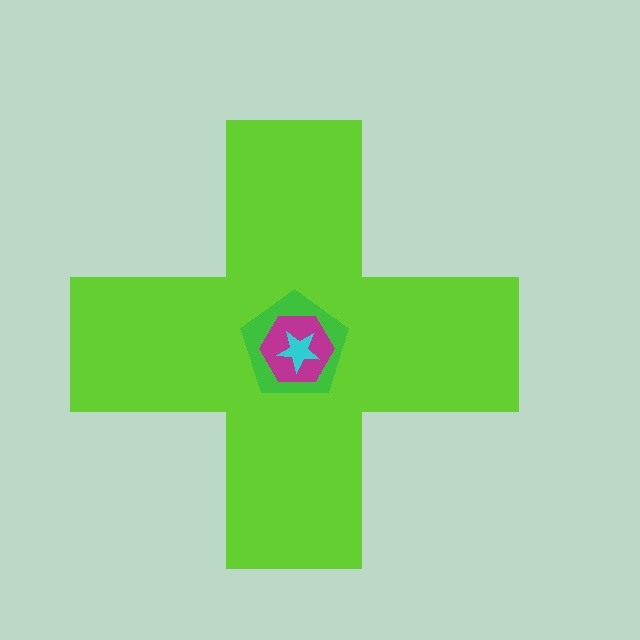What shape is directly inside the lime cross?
The green pentagon.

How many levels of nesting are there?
4.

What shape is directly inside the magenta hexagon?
The cyan star.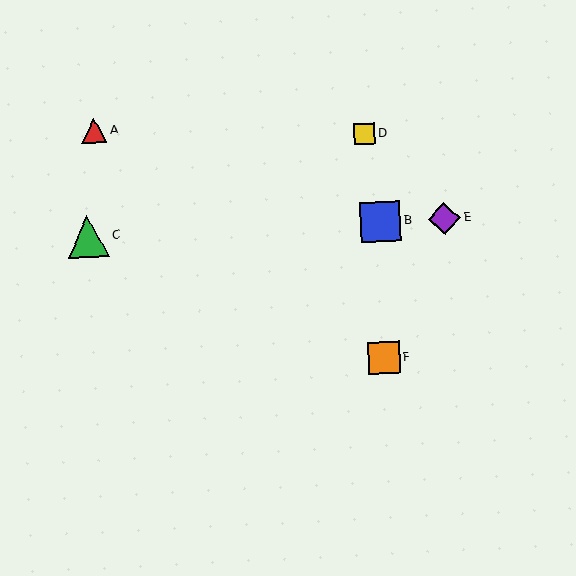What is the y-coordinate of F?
Object F is at y≈358.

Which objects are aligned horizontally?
Objects B, C, E are aligned horizontally.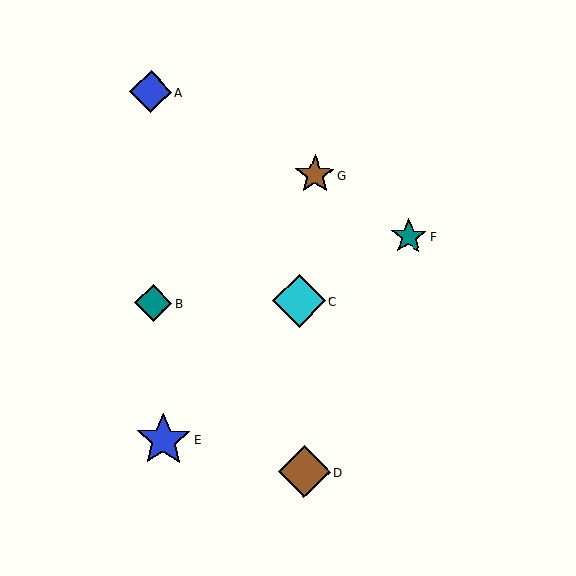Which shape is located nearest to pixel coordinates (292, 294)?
The cyan diamond (labeled C) at (299, 301) is nearest to that location.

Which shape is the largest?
The blue star (labeled E) is the largest.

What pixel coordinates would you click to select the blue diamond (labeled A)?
Click at (151, 92) to select the blue diamond A.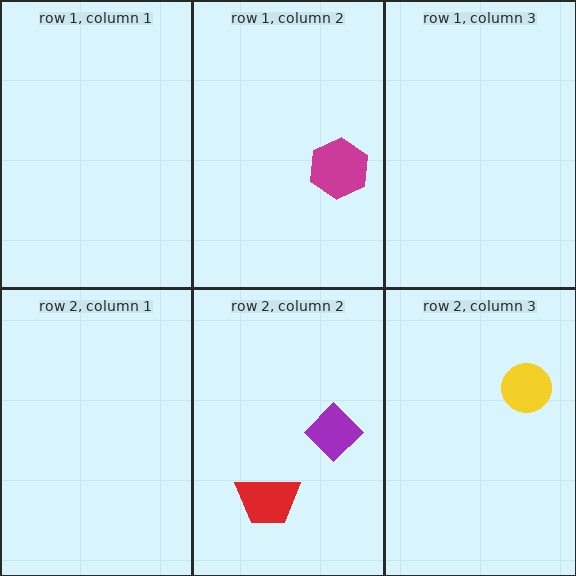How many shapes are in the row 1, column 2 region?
1.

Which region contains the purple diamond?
The row 2, column 2 region.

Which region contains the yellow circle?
The row 2, column 3 region.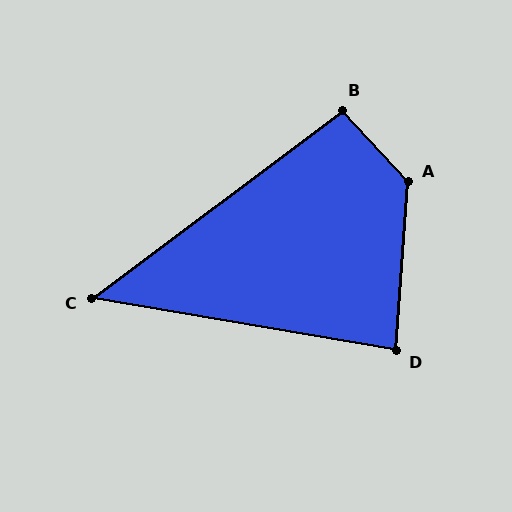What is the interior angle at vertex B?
Approximately 96 degrees (obtuse).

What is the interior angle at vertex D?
Approximately 84 degrees (acute).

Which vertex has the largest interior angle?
A, at approximately 133 degrees.